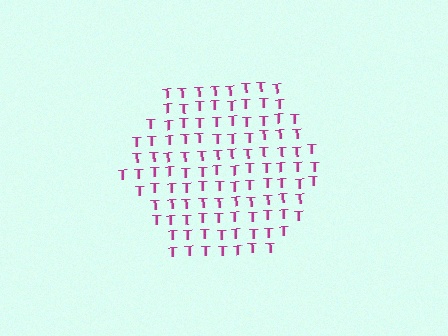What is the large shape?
The large shape is a hexagon.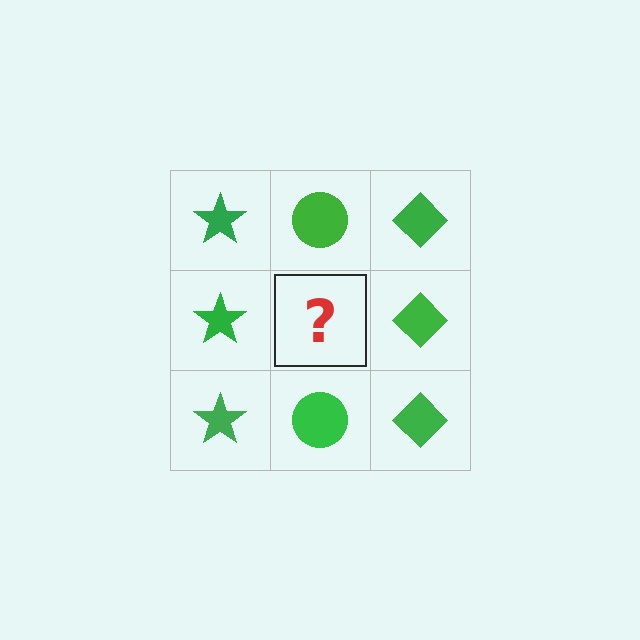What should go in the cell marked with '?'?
The missing cell should contain a green circle.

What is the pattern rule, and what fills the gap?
The rule is that each column has a consistent shape. The gap should be filled with a green circle.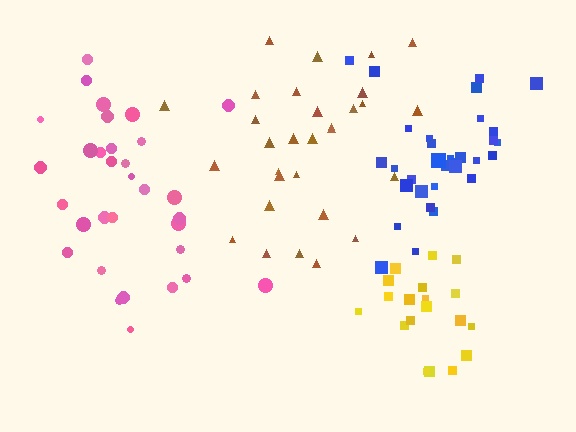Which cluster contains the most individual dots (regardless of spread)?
Pink (32).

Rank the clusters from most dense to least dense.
blue, yellow, pink, brown.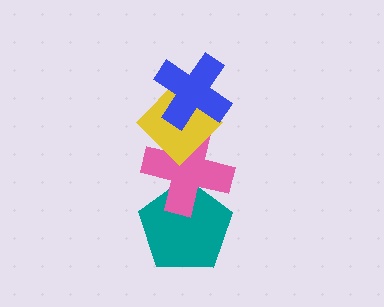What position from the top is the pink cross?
The pink cross is 3rd from the top.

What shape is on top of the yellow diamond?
The blue cross is on top of the yellow diamond.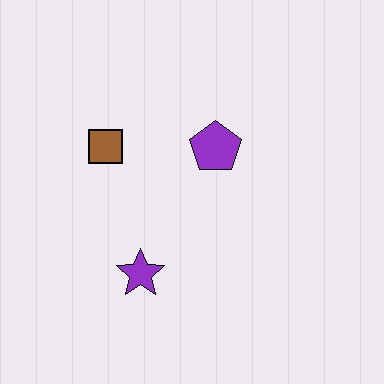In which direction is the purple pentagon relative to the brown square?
The purple pentagon is to the right of the brown square.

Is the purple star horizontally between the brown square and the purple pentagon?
Yes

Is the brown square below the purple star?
No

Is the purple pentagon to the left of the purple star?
No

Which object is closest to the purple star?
The brown square is closest to the purple star.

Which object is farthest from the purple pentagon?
The purple star is farthest from the purple pentagon.